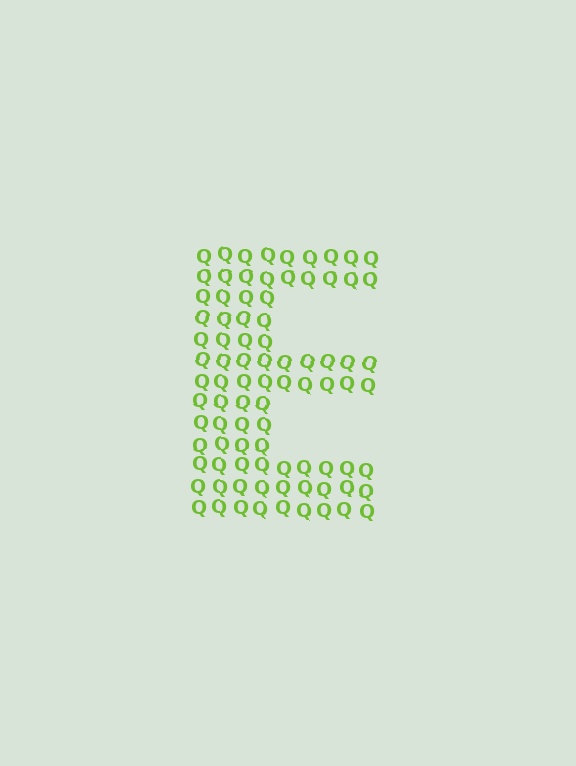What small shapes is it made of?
It is made of small letter Q's.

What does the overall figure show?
The overall figure shows the letter E.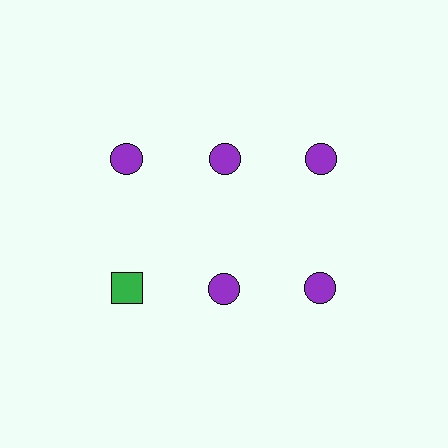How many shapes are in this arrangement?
There are 6 shapes arranged in a grid pattern.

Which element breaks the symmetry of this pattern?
The green square in the second row, leftmost column breaks the symmetry. All other shapes are purple circles.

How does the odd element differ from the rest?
It differs in both color (green instead of purple) and shape (square instead of circle).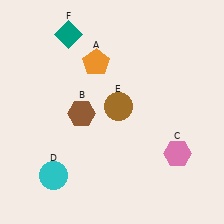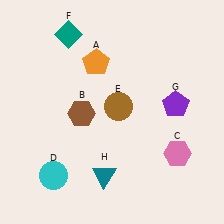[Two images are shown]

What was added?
A purple pentagon (G), a teal triangle (H) were added in Image 2.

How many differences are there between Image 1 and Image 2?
There are 2 differences between the two images.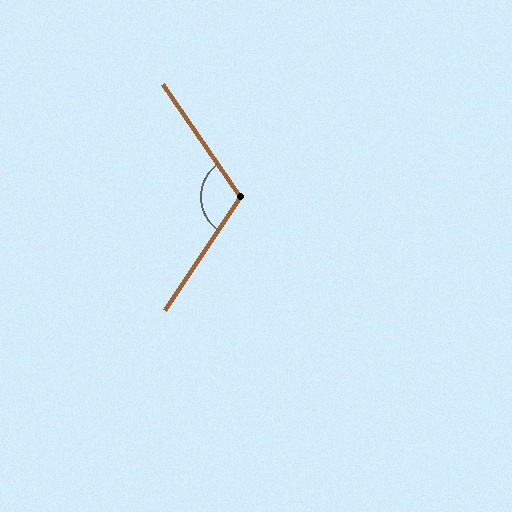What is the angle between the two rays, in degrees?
Approximately 112 degrees.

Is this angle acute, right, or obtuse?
It is obtuse.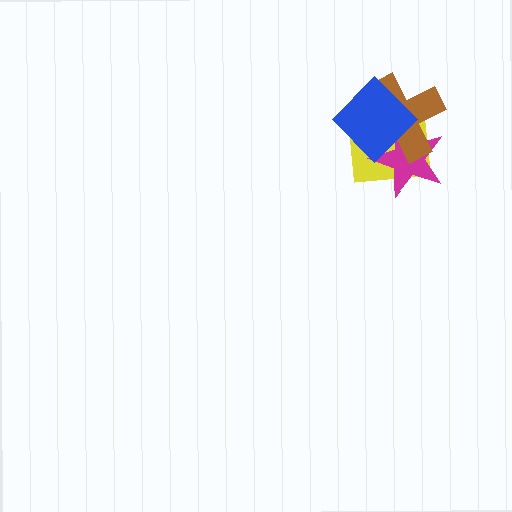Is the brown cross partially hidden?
Yes, it is partially covered by another shape.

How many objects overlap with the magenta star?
3 objects overlap with the magenta star.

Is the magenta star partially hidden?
Yes, it is partially covered by another shape.